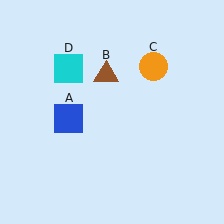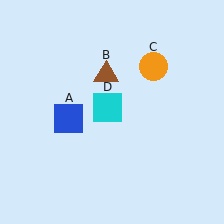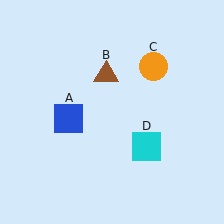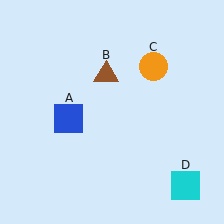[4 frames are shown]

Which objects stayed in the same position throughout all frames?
Blue square (object A) and brown triangle (object B) and orange circle (object C) remained stationary.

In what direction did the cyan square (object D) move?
The cyan square (object D) moved down and to the right.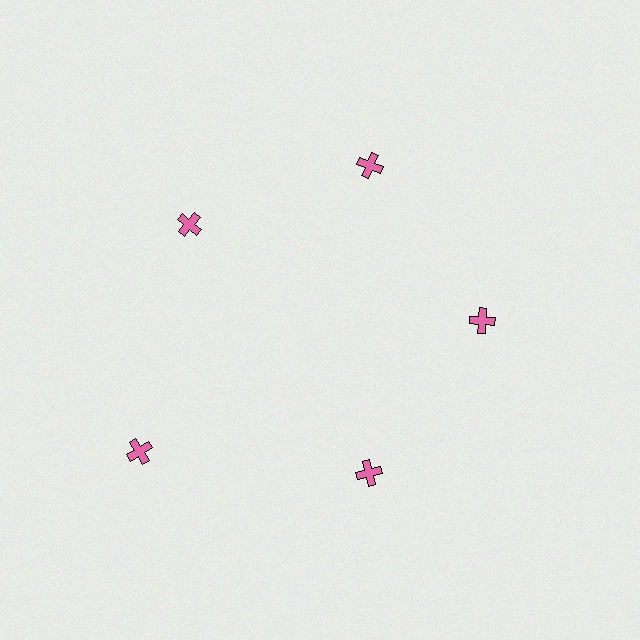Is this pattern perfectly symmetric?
No. The 5 pink crosses are arranged in a ring, but one element near the 8 o'clock position is pushed outward from the center, breaking the 5-fold rotational symmetry.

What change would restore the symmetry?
The symmetry would be restored by moving it inward, back onto the ring so that all 5 crosses sit at equal angles and equal distance from the center.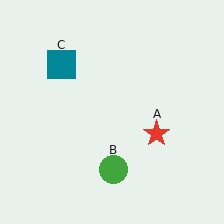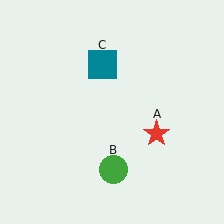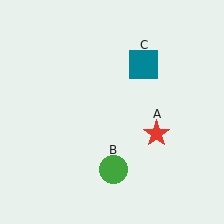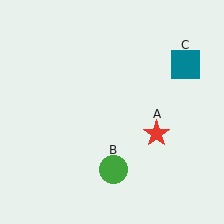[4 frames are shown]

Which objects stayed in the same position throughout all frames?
Red star (object A) and green circle (object B) remained stationary.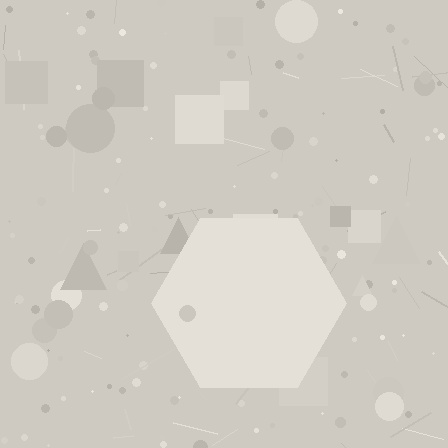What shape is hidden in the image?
A hexagon is hidden in the image.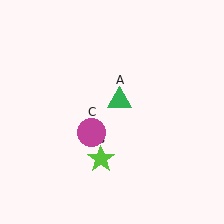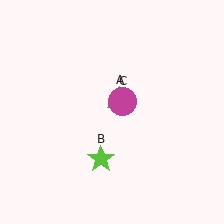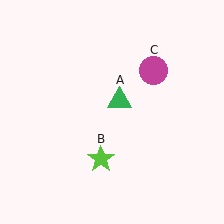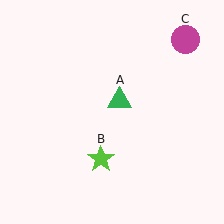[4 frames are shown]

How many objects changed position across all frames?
1 object changed position: magenta circle (object C).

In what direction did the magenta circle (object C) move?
The magenta circle (object C) moved up and to the right.